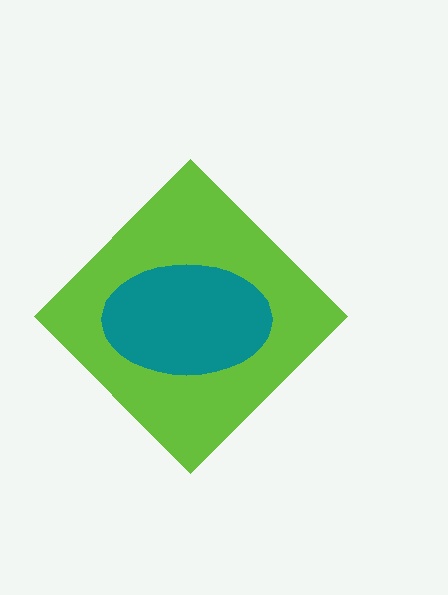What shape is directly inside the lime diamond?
The teal ellipse.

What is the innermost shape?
The teal ellipse.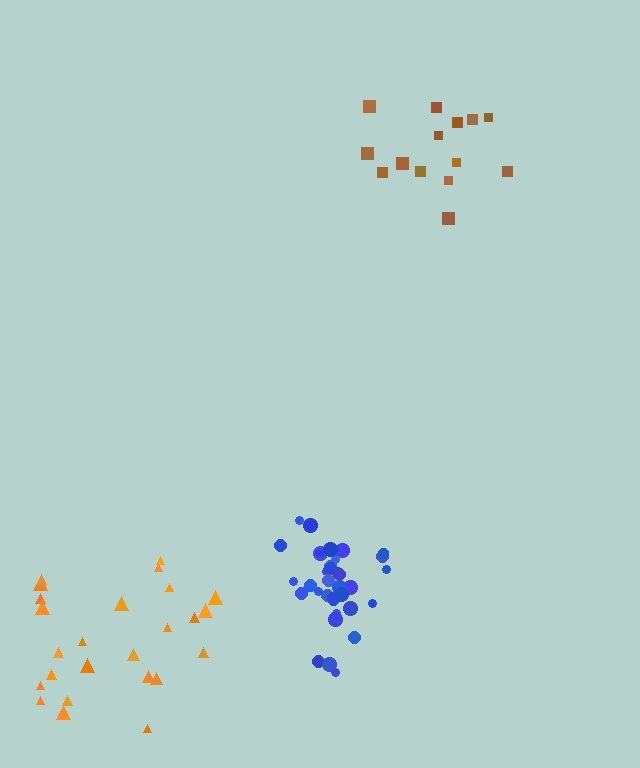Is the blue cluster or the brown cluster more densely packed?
Blue.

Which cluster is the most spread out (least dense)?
Orange.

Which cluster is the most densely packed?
Blue.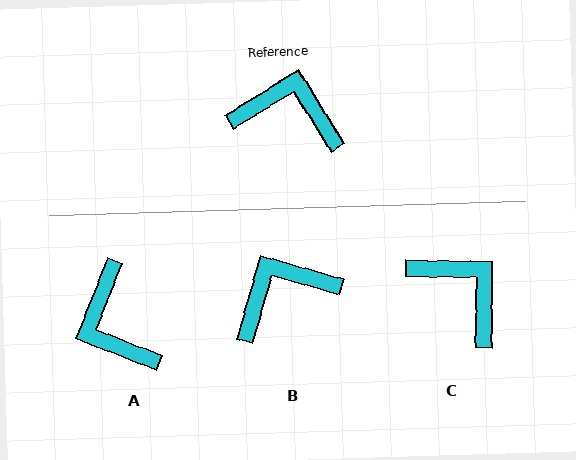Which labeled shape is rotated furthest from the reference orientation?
A, about 127 degrees away.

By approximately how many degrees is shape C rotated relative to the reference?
Approximately 32 degrees clockwise.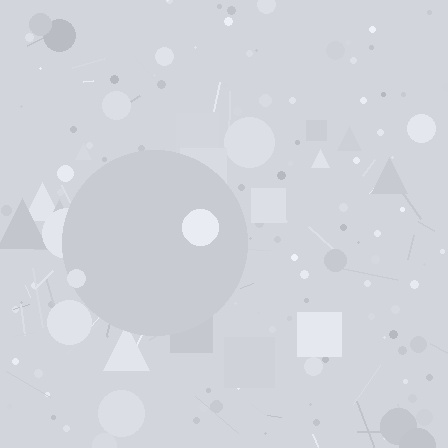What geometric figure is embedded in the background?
A circle is embedded in the background.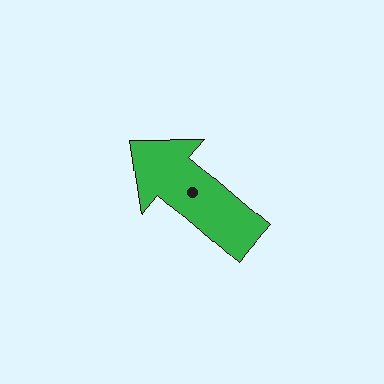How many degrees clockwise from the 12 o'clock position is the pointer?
Approximately 311 degrees.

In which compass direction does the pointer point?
Northwest.